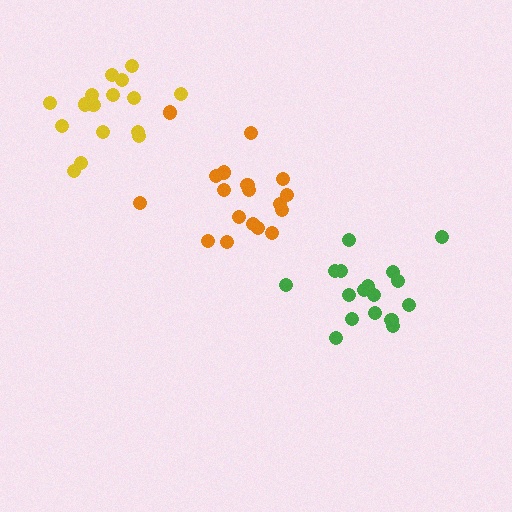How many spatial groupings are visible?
There are 3 spatial groupings.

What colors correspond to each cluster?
The clusters are colored: green, orange, yellow.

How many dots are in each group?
Group 1: 17 dots, Group 2: 18 dots, Group 3: 16 dots (51 total).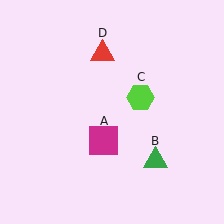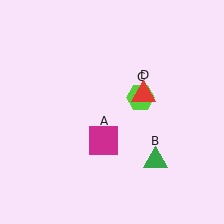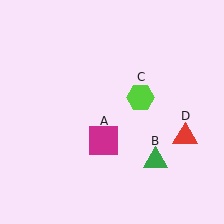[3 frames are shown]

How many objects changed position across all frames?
1 object changed position: red triangle (object D).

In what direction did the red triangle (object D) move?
The red triangle (object D) moved down and to the right.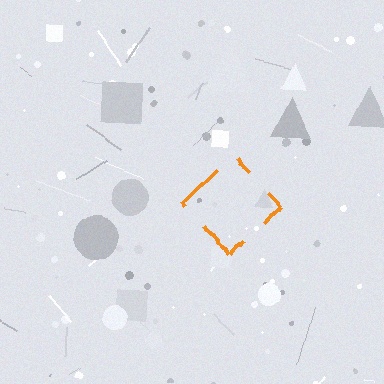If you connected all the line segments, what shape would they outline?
They would outline a diamond.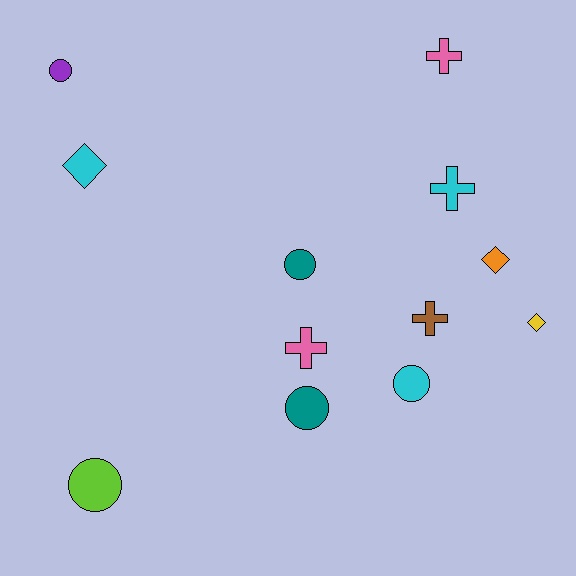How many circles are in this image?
There are 5 circles.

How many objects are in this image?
There are 12 objects.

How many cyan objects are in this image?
There are 3 cyan objects.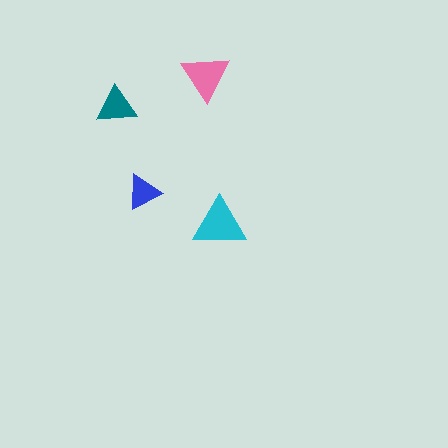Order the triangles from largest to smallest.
the cyan one, the pink one, the teal one, the blue one.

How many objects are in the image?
There are 4 objects in the image.